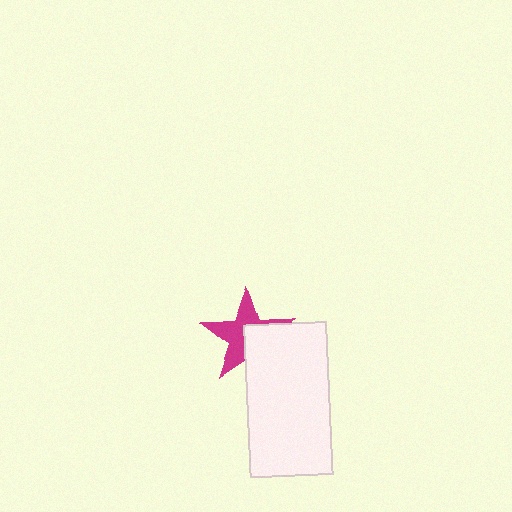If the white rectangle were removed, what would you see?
You would see the complete magenta star.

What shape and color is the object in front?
The object in front is a white rectangle.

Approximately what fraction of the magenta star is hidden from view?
Roughly 43% of the magenta star is hidden behind the white rectangle.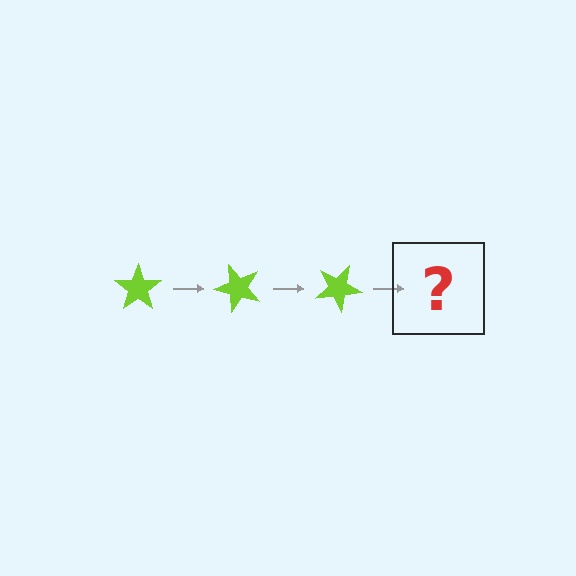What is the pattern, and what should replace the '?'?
The pattern is that the star rotates 50 degrees each step. The '?' should be a lime star rotated 150 degrees.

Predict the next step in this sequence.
The next step is a lime star rotated 150 degrees.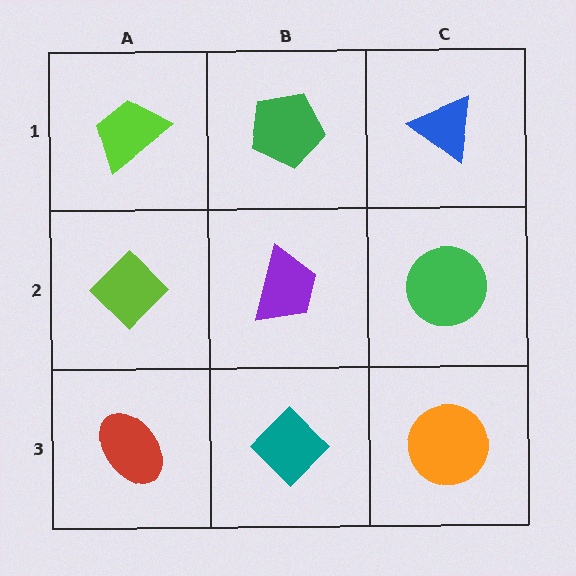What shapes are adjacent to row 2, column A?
A lime trapezoid (row 1, column A), a red ellipse (row 3, column A), a purple trapezoid (row 2, column B).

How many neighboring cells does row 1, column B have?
3.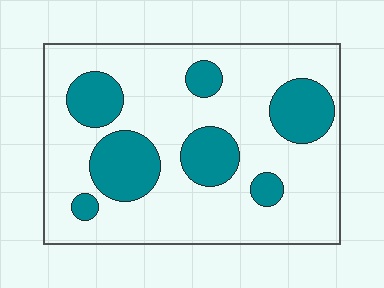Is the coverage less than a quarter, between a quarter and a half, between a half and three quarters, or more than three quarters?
Between a quarter and a half.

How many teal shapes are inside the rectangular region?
7.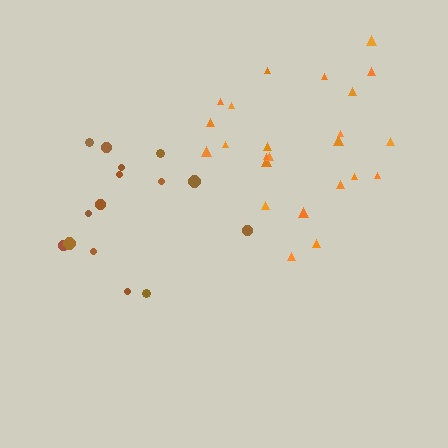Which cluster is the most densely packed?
Orange.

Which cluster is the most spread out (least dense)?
Brown.